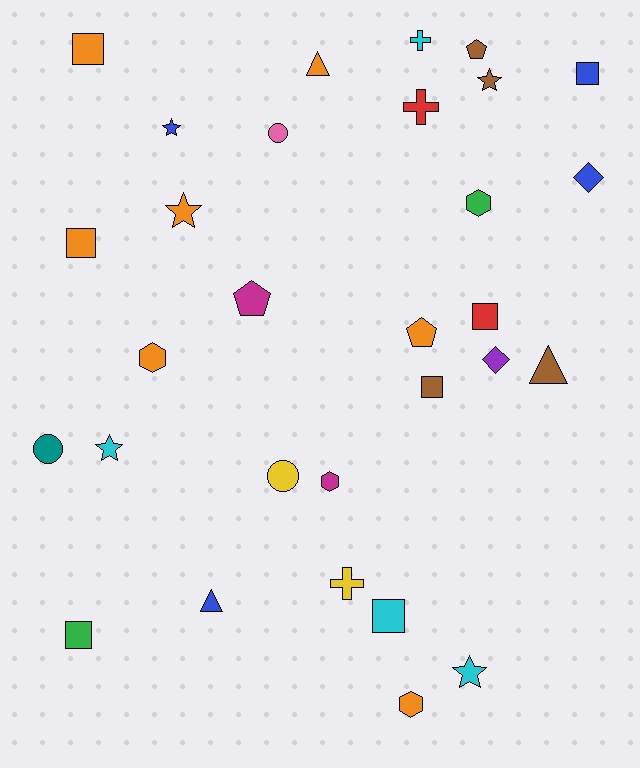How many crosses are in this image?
There are 3 crosses.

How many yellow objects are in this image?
There are 2 yellow objects.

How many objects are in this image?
There are 30 objects.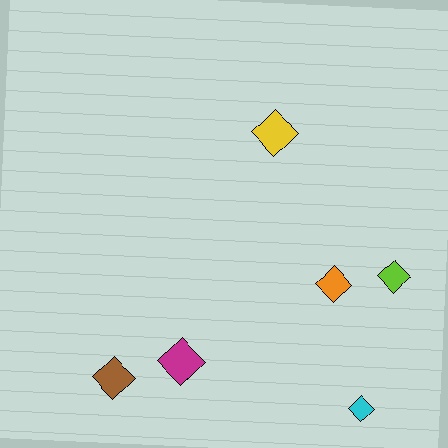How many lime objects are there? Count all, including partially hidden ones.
There is 1 lime object.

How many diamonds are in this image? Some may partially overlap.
There are 6 diamonds.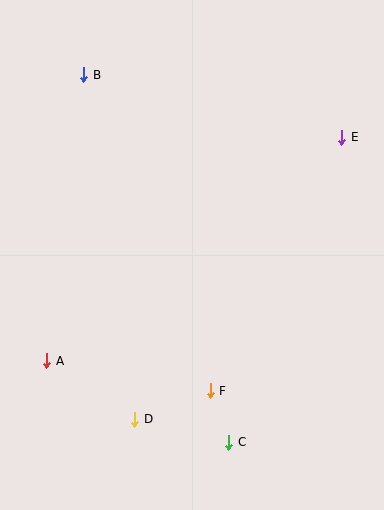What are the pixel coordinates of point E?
Point E is at (342, 137).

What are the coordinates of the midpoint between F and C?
The midpoint between F and C is at (220, 416).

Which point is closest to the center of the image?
Point F at (210, 391) is closest to the center.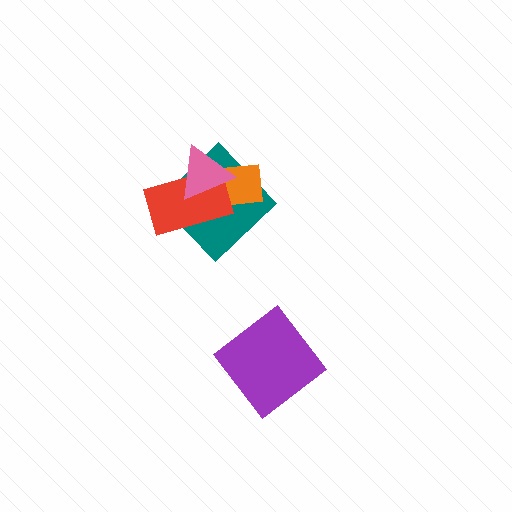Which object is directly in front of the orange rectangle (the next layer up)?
The red rectangle is directly in front of the orange rectangle.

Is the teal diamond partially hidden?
Yes, it is partially covered by another shape.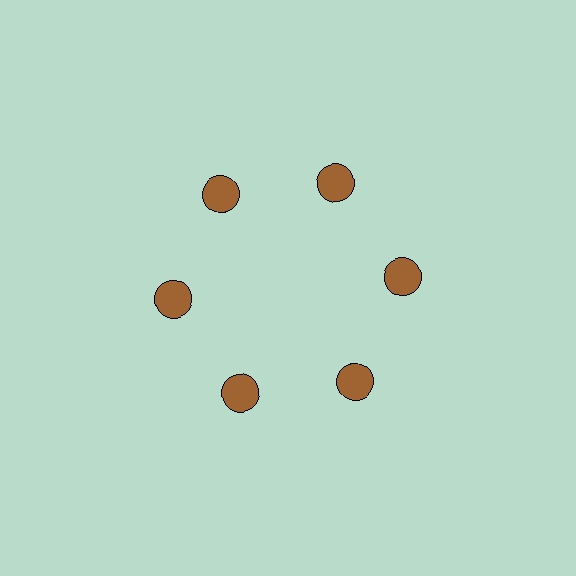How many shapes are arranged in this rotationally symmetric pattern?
There are 6 shapes, arranged in 6 groups of 1.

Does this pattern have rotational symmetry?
Yes, this pattern has 6-fold rotational symmetry. It looks the same after rotating 60 degrees around the center.